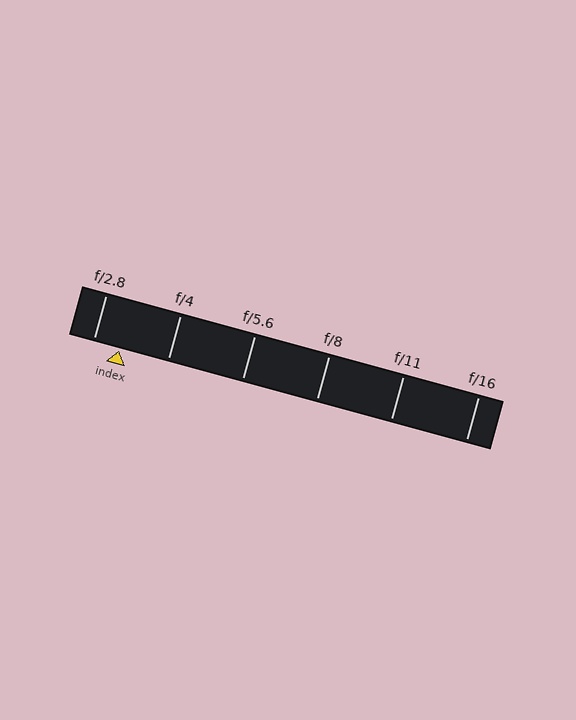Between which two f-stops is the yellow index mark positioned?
The index mark is between f/2.8 and f/4.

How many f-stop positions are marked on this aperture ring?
There are 6 f-stop positions marked.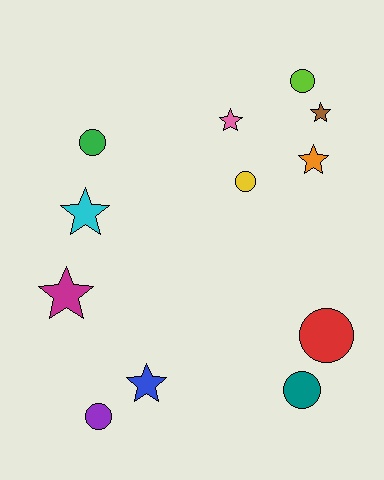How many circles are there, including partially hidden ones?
There are 6 circles.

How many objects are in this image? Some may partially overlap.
There are 12 objects.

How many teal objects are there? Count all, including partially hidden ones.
There is 1 teal object.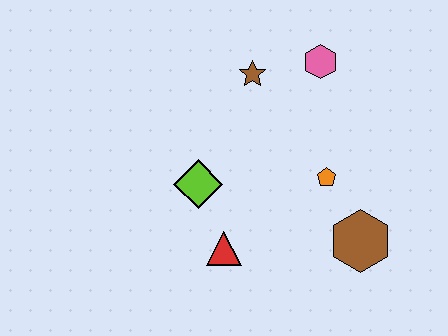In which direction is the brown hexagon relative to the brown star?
The brown hexagon is below the brown star.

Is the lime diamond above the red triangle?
Yes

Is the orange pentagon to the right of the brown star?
Yes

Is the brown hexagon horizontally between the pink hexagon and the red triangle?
No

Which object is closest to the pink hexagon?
The brown star is closest to the pink hexagon.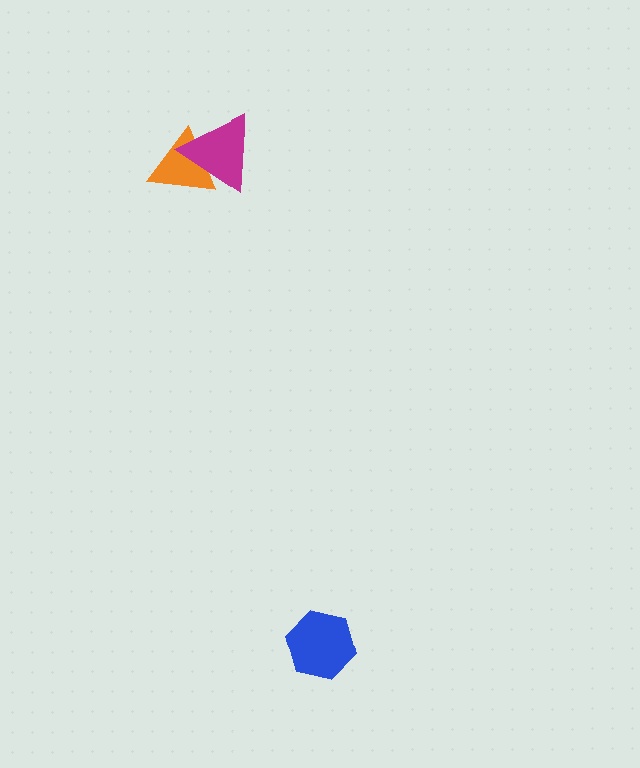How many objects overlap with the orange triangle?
1 object overlaps with the orange triangle.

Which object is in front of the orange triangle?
The magenta triangle is in front of the orange triangle.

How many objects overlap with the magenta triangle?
1 object overlaps with the magenta triangle.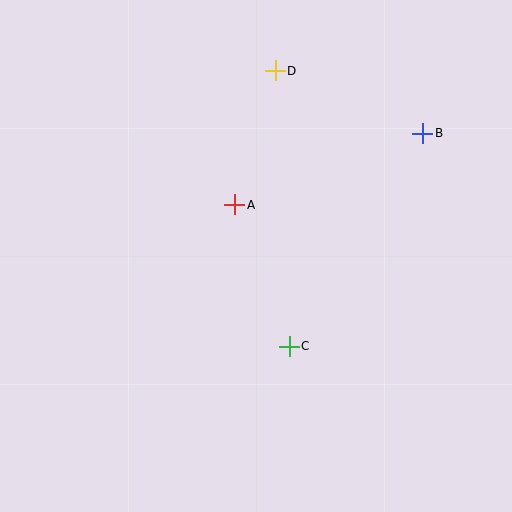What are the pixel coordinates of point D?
Point D is at (275, 71).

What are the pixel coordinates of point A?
Point A is at (235, 205).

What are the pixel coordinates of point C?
Point C is at (289, 346).